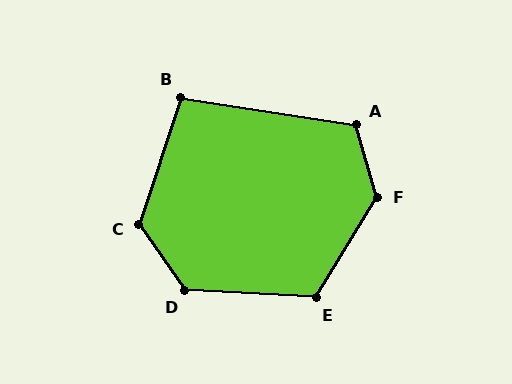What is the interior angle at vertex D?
Approximately 128 degrees (obtuse).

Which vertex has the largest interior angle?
F, at approximately 133 degrees.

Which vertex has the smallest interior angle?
B, at approximately 99 degrees.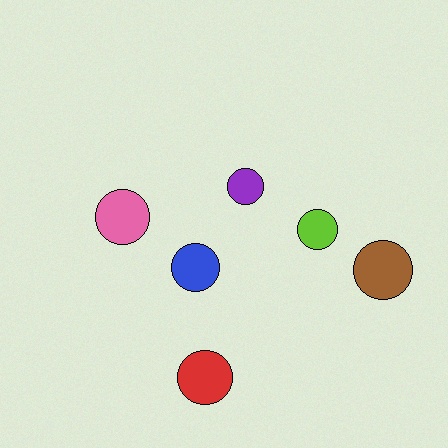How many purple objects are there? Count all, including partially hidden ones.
There is 1 purple object.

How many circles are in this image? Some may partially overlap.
There are 6 circles.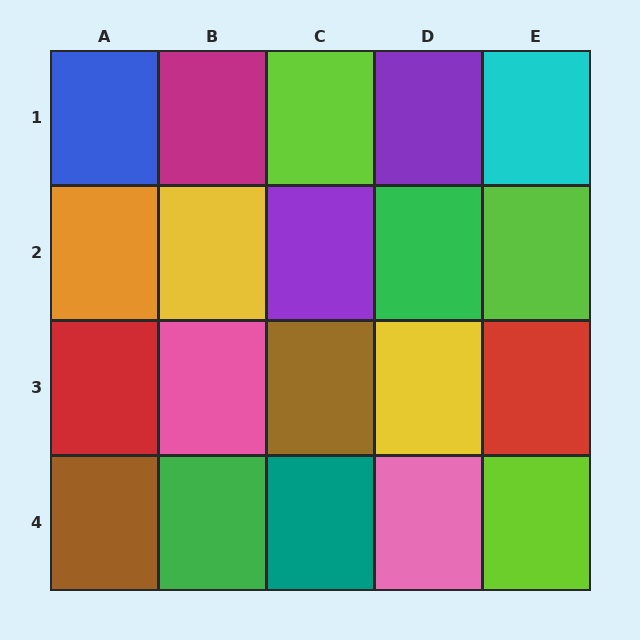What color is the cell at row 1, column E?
Cyan.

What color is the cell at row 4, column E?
Lime.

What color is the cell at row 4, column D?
Pink.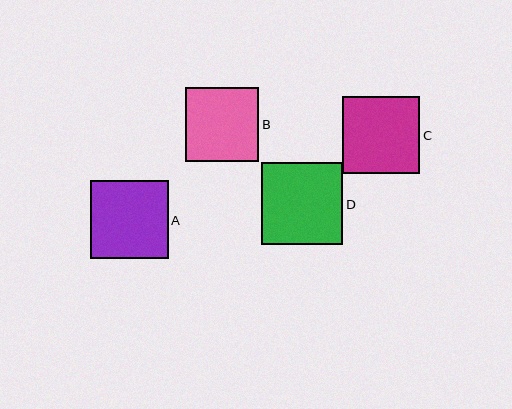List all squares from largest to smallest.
From largest to smallest: D, A, C, B.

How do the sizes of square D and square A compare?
Square D and square A are approximately the same size.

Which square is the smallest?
Square B is the smallest with a size of approximately 73 pixels.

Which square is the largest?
Square D is the largest with a size of approximately 81 pixels.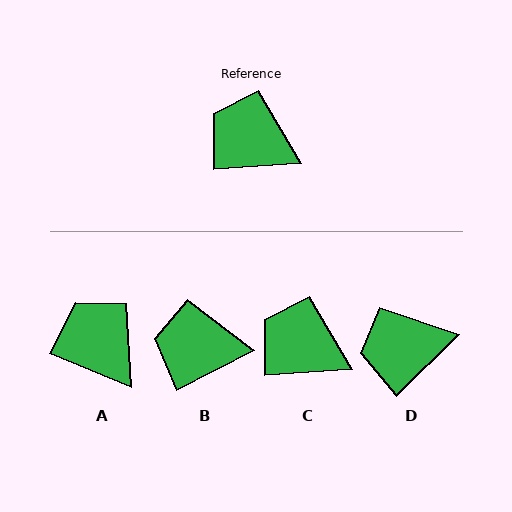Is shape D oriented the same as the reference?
No, it is off by about 41 degrees.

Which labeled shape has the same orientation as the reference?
C.